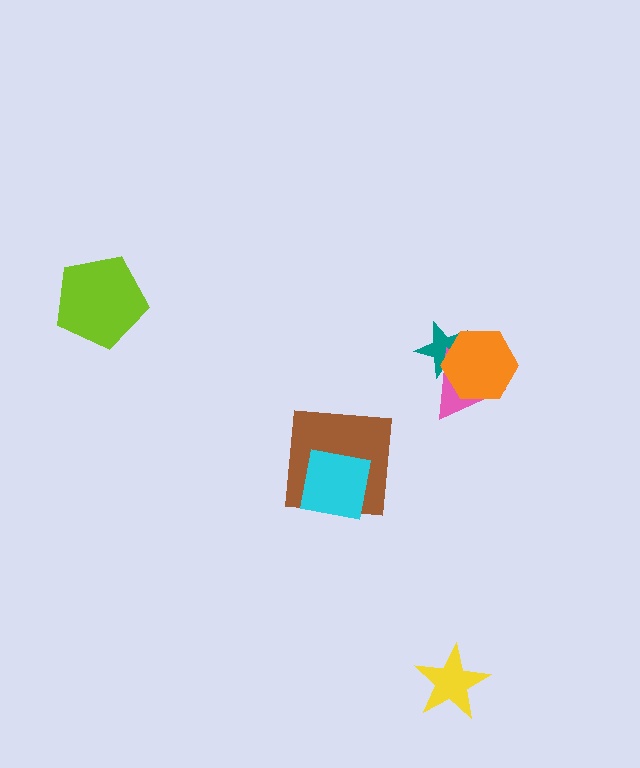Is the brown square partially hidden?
Yes, it is partially covered by another shape.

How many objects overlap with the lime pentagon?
0 objects overlap with the lime pentagon.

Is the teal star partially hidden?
Yes, it is partially covered by another shape.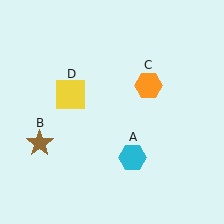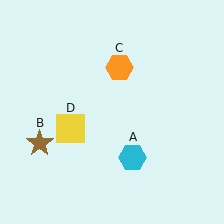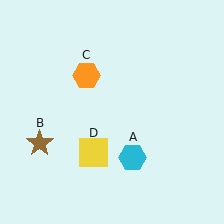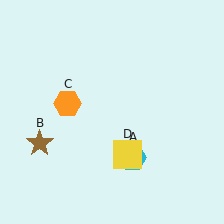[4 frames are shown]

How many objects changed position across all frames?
2 objects changed position: orange hexagon (object C), yellow square (object D).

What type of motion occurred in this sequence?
The orange hexagon (object C), yellow square (object D) rotated counterclockwise around the center of the scene.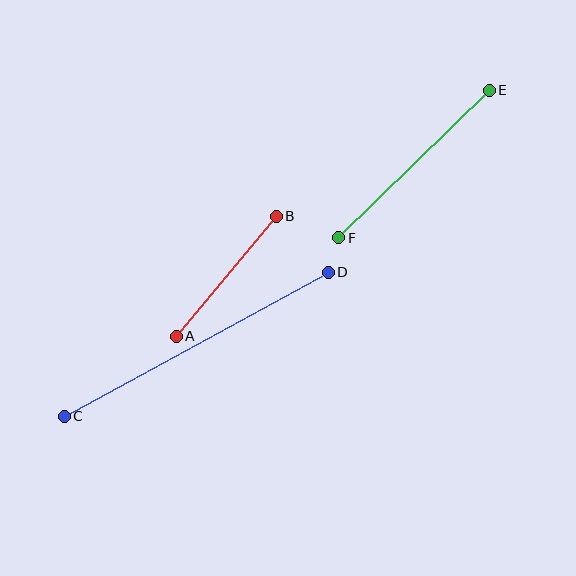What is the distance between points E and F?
The distance is approximately 211 pixels.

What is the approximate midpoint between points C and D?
The midpoint is at approximately (196, 344) pixels.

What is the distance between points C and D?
The distance is approximately 301 pixels.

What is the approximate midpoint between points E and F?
The midpoint is at approximately (414, 164) pixels.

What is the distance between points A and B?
The distance is approximately 156 pixels.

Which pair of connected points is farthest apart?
Points C and D are farthest apart.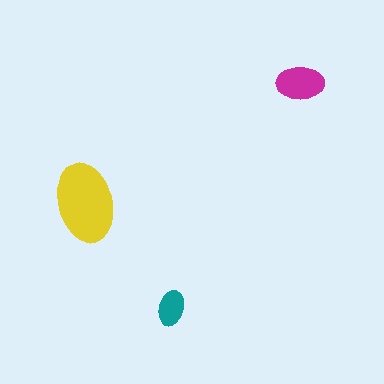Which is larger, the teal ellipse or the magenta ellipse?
The magenta one.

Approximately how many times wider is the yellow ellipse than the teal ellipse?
About 2 times wider.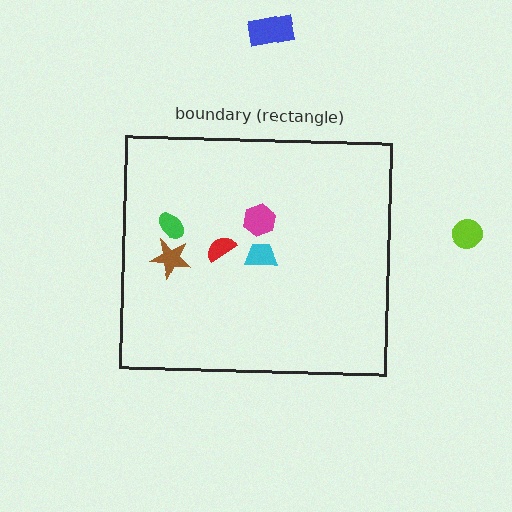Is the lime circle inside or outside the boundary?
Outside.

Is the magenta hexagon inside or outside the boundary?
Inside.